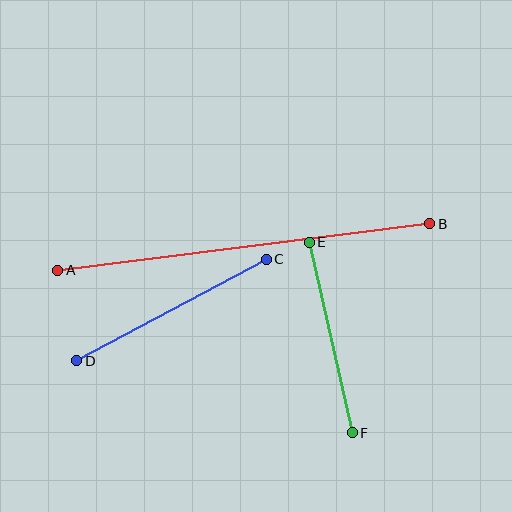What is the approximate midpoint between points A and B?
The midpoint is at approximately (244, 247) pixels.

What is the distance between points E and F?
The distance is approximately 195 pixels.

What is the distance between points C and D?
The distance is approximately 215 pixels.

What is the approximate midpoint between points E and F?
The midpoint is at approximately (331, 337) pixels.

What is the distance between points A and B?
The distance is approximately 375 pixels.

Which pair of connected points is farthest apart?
Points A and B are farthest apart.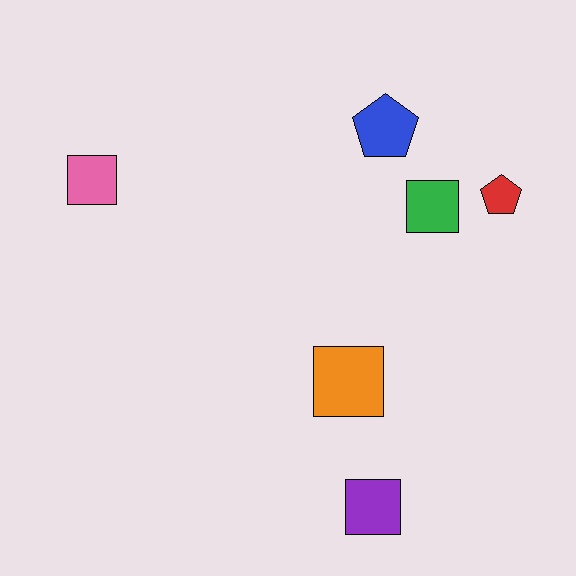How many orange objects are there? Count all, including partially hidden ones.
There is 1 orange object.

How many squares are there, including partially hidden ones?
There are 4 squares.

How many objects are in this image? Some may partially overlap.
There are 6 objects.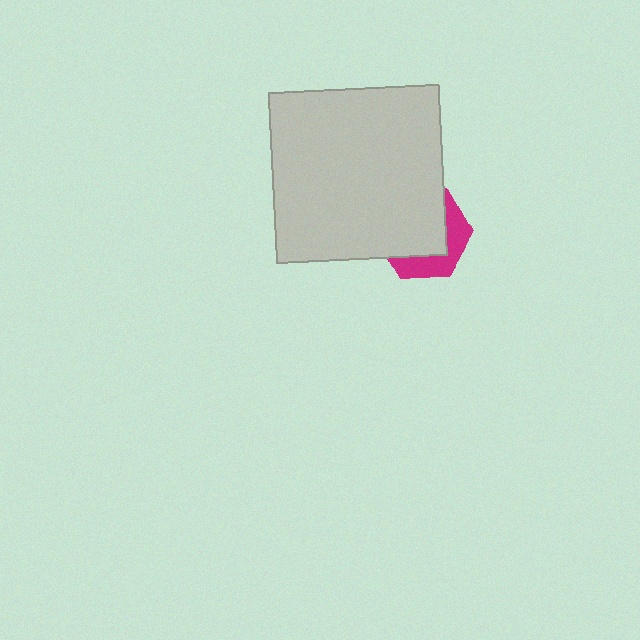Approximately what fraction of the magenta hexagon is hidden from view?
Roughly 64% of the magenta hexagon is hidden behind the light gray square.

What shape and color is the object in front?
The object in front is a light gray square.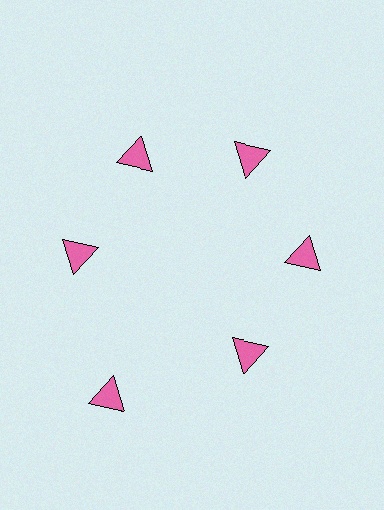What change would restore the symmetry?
The symmetry would be restored by moving it inward, back onto the ring so that all 6 triangles sit at equal angles and equal distance from the center.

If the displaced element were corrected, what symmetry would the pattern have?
It would have 6-fold rotational symmetry — the pattern would map onto itself every 60 degrees.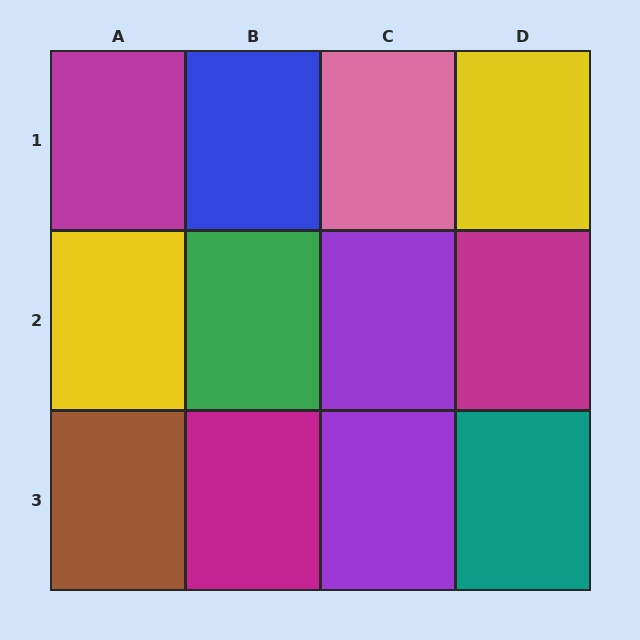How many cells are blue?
1 cell is blue.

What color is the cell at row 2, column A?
Yellow.